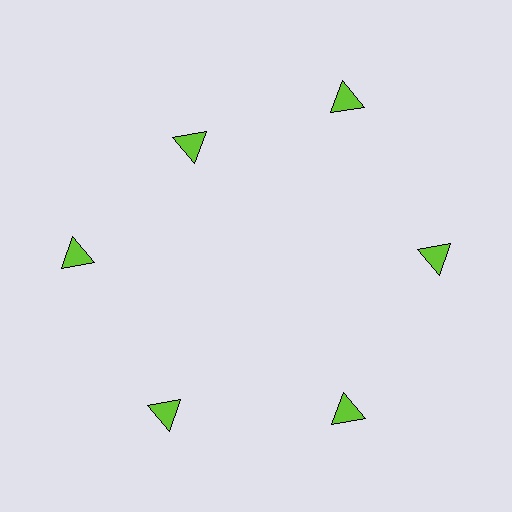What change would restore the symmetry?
The symmetry would be restored by moving it outward, back onto the ring so that all 6 triangles sit at equal angles and equal distance from the center.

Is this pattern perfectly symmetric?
No. The 6 lime triangles are arranged in a ring, but one element near the 11 o'clock position is pulled inward toward the center, breaking the 6-fold rotational symmetry.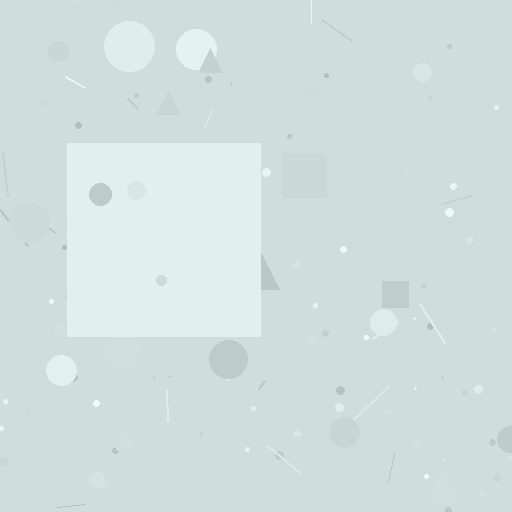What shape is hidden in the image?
A square is hidden in the image.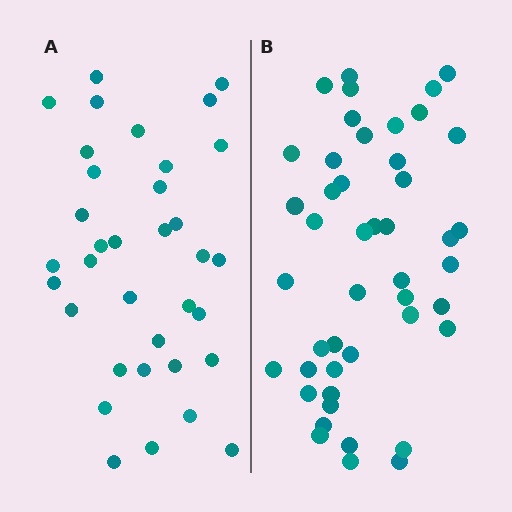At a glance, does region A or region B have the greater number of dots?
Region B (the right region) has more dots.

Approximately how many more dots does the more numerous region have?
Region B has roughly 12 or so more dots than region A.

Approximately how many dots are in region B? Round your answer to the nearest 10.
About 50 dots. (The exact count is 46, which rounds to 50.)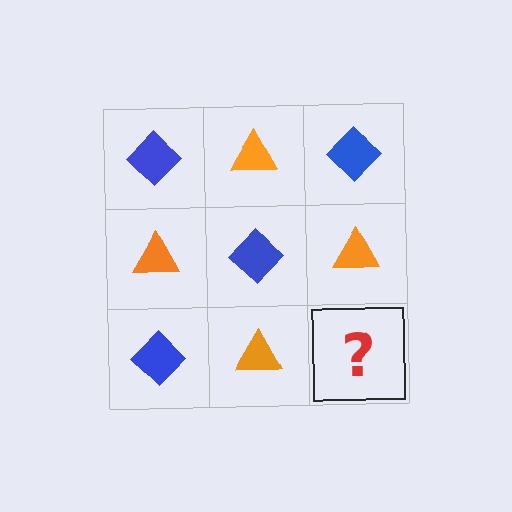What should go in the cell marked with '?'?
The missing cell should contain a blue diamond.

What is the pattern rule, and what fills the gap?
The rule is that it alternates blue diamond and orange triangle in a checkerboard pattern. The gap should be filled with a blue diamond.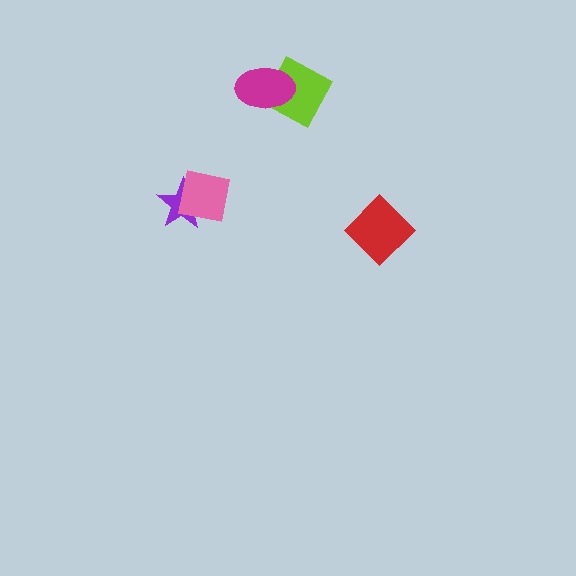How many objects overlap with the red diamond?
0 objects overlap with the red diamond.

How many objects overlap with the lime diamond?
1 object overlaps with the lime diamond.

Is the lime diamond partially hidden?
Yes, it is partially covered by another shape.